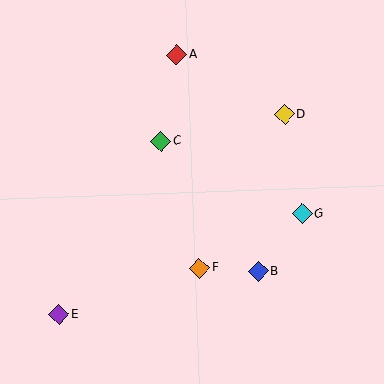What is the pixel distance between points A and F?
The distance between A and F is 215 pixels.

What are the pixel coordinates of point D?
Point D is at (284, 114).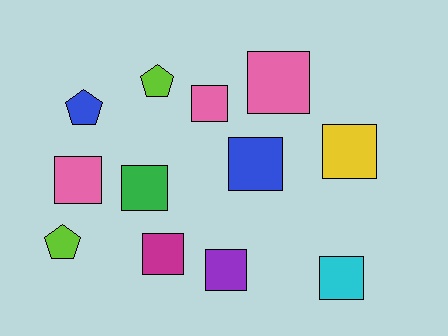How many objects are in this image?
There are 12 objects.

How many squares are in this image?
There are 9 squares.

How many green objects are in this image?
There is 1 green object.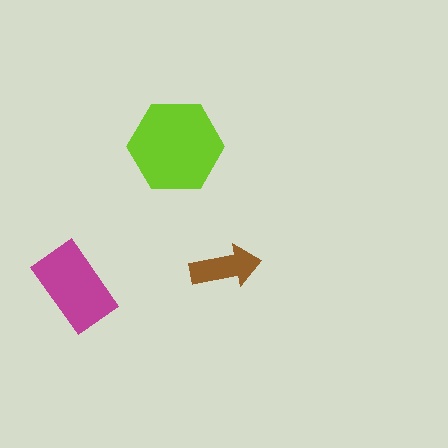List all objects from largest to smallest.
The lime hexagon, the magenta rectangle, the brown arrow.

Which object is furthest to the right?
The brown arrow is rightmost.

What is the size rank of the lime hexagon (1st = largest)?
1st.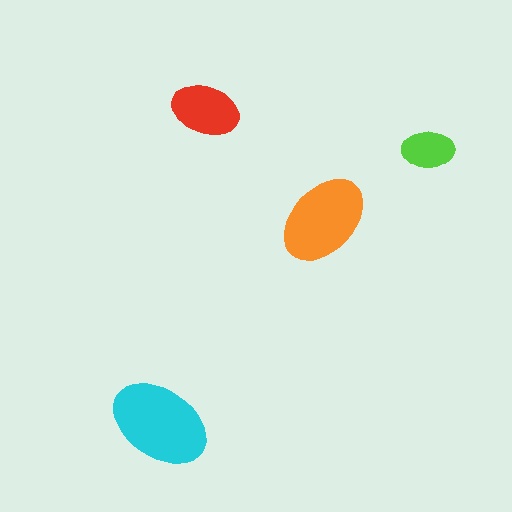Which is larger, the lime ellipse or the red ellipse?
The red one.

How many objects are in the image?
There are 4 objects in the image.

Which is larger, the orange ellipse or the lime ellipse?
The orange one.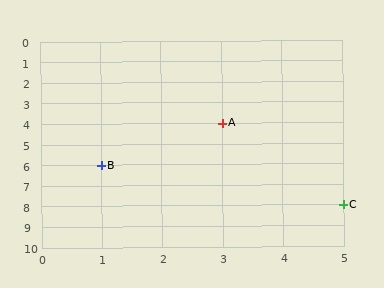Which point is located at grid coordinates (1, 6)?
Point B is at (1, 6).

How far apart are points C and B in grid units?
Points C and B are 4 columns and 2 rows apart (about 4.5 grid units diagonally).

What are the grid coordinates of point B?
Point B is at grid coordinates (1, 6).